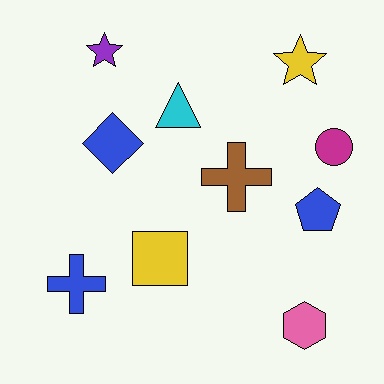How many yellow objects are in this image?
There are 2 yellow objects.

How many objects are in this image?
There are 10 objects.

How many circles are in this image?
There is 1 circle.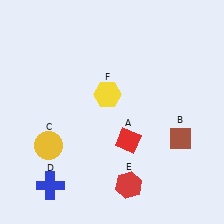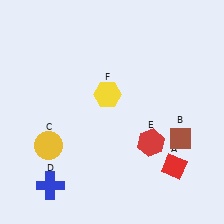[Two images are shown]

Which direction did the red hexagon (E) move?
The red hexagon (E) moved up.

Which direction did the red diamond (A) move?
The red diamond (A) moved right.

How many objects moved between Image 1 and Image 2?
2 objects moved between the two images.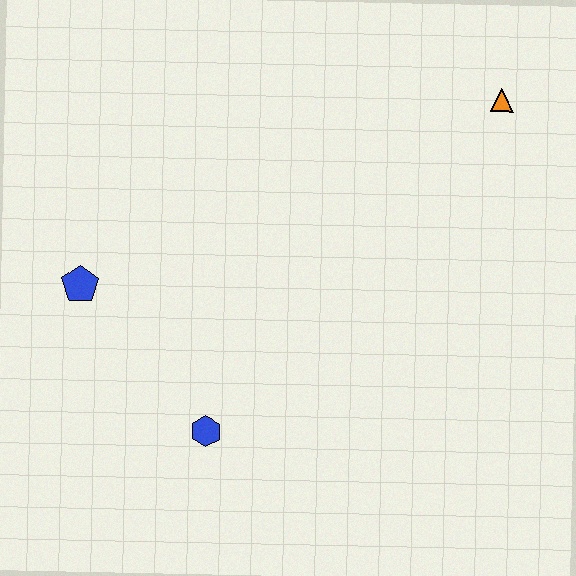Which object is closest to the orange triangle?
The blue hexagon is closest to the orange triangle.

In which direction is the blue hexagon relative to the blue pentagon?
The blue hexagon is below the blue pentagon.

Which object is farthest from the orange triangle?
The blue pentagon is farthest from the orange triangle.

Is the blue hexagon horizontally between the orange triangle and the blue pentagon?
Yes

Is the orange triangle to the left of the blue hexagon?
No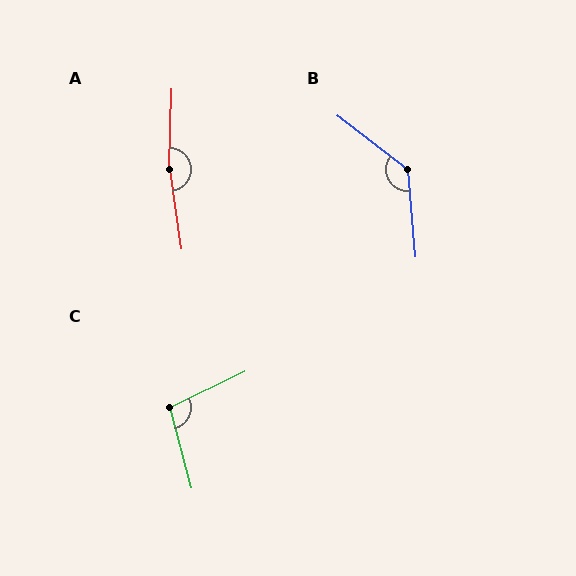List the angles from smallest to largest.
C (101°), B (132°), A (170°).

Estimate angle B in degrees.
Approximately 132 degrees.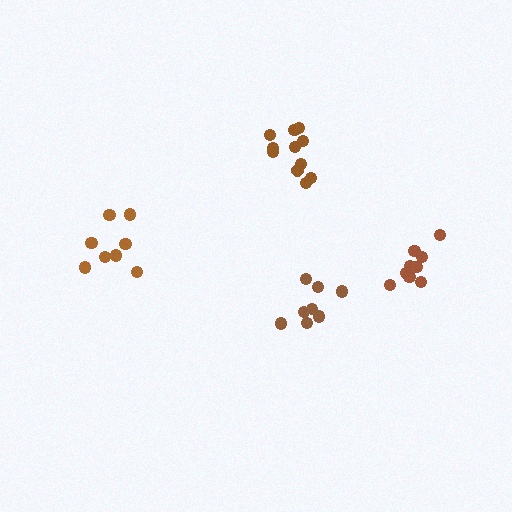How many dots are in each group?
Group 1: 8 dots, Group 2: 11 dots, Group 3: 9 dots, Group 4: 8 dots (36 total).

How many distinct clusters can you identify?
There are 4 distinct clusters.